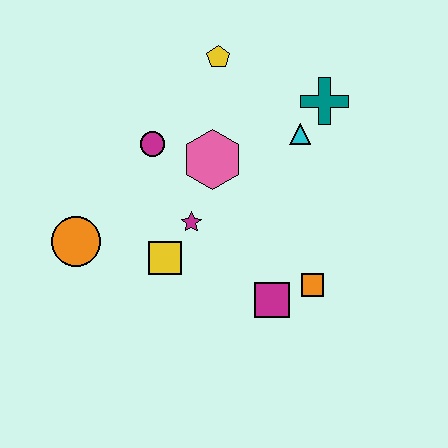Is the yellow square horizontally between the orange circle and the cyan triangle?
Yes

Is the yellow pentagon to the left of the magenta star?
No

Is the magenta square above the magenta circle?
No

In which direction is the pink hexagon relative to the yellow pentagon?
The pink hexagon is below the yellow pentagon.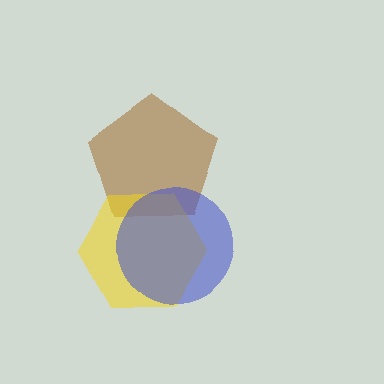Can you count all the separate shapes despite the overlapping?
Yes, there are 3 separate shapes.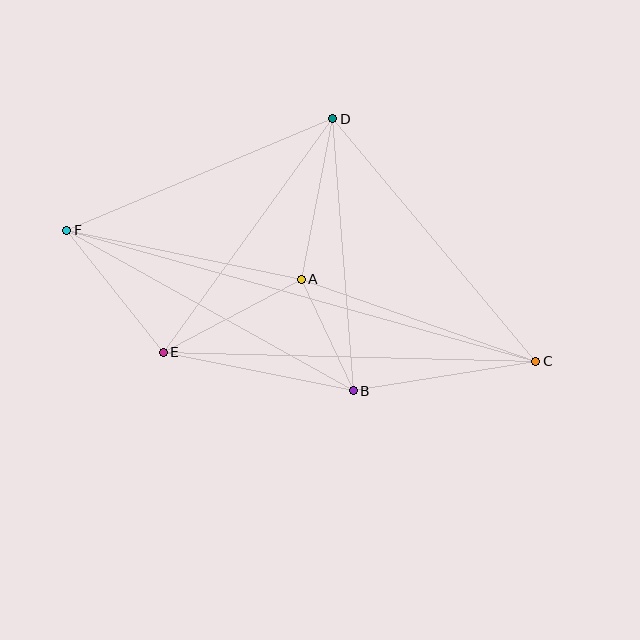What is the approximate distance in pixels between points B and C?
The distance between B and C is approximately 184 pixels.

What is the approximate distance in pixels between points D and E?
The distance between D and E is approximately 288 pixels.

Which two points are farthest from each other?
Points C and F are farthest from each other.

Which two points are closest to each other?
Points A and B are closest to each other.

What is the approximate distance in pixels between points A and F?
The distance between A and F is approximately 240 pixels.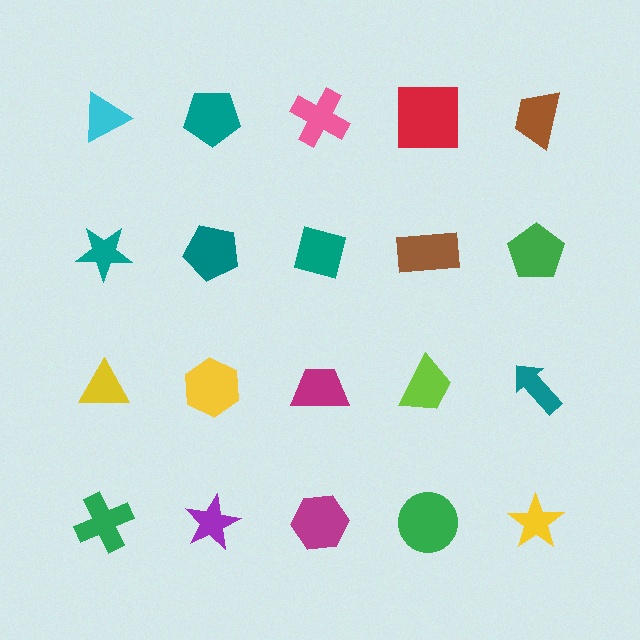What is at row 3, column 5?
A teal arrow.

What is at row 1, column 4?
A red square.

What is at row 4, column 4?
A green circle.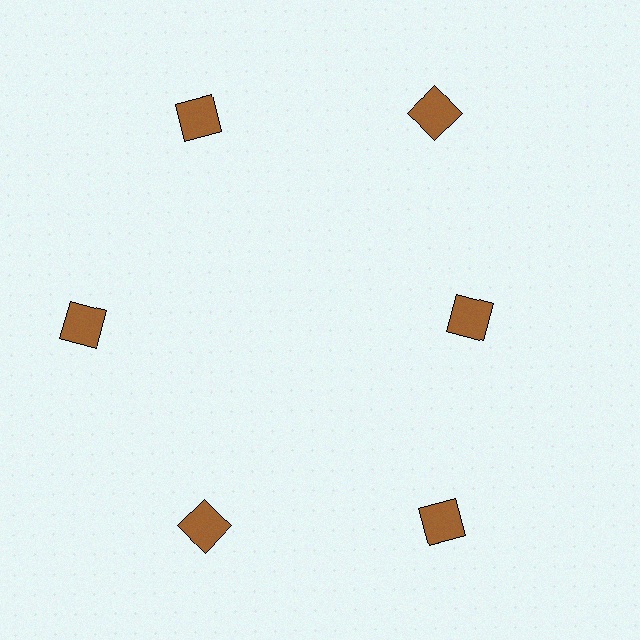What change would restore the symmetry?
The symmetry would be restored by moving it outward, back onto the ring so that all 6 squares sit at equal angles and equal distance from the center.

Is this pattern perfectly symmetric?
No. The 6 brown squares are arranged in a ring, but one element near the 3 o'clock position is pulled inward toward the center, breaking the 6-fold rotational symmetry.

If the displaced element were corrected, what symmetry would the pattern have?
It would have 6-fold rotational symmetry — the pattern would map onto itself every 60 degrees.